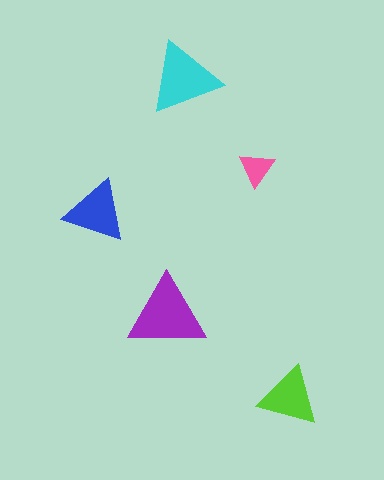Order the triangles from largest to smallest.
the purple one, the cyan one, the blue one, the lime one, the pink one.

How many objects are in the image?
There are 5 objects in the image.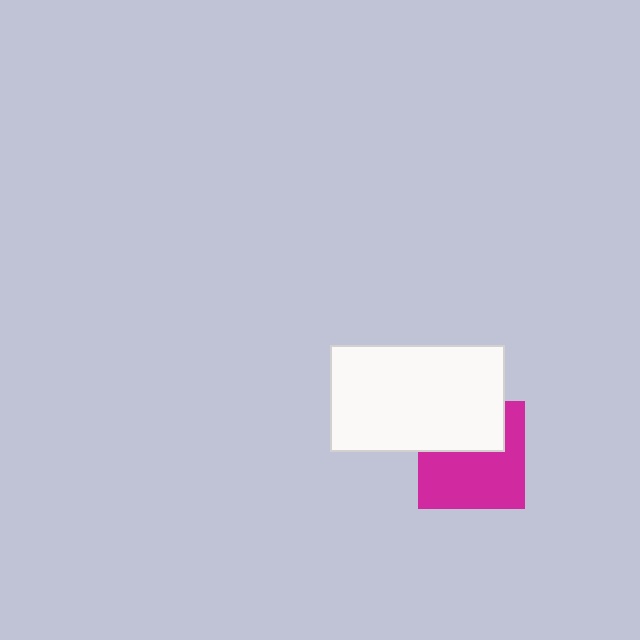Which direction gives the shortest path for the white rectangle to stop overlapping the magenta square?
Moving up gives the shortest separation.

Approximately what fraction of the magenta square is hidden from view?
Roughly 38% of the magenta square is hidden behind the white rectangle.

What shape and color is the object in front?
The object in front is a white rectangle.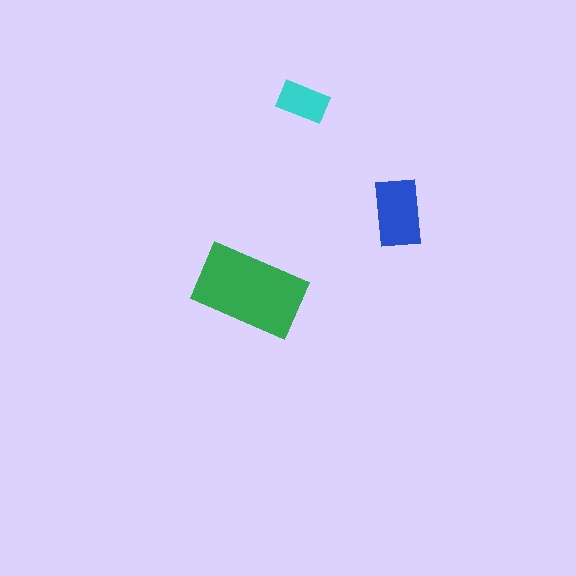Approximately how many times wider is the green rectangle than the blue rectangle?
About 1.5 times wider.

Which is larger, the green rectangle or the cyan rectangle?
The green one.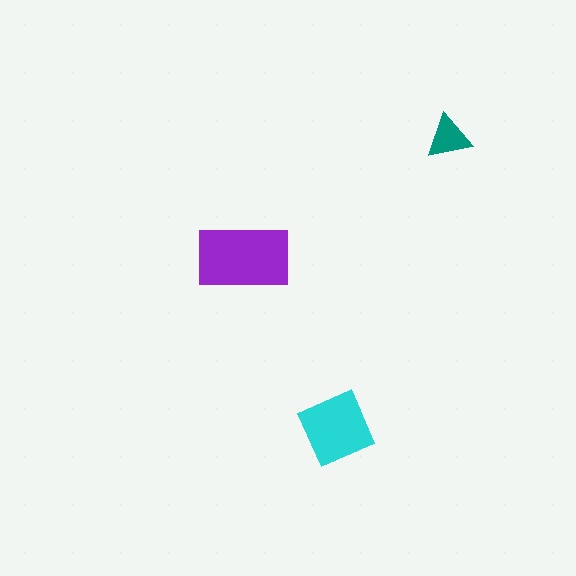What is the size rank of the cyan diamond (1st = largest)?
2nd.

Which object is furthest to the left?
The purple rectangle is leftmost.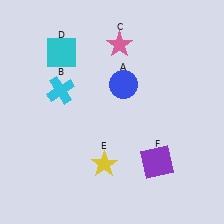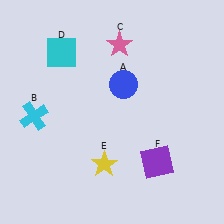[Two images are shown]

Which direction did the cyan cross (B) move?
The cyan cross (B) moved left.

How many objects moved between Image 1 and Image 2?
1 object moved between the two images.